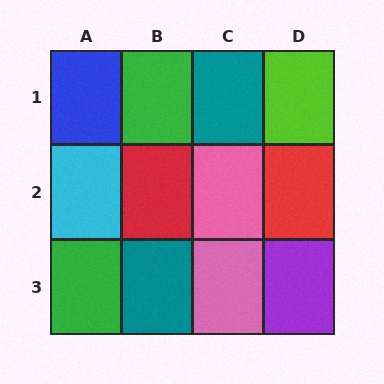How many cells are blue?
1 cell is blue.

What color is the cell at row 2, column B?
Red.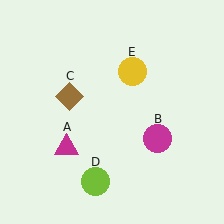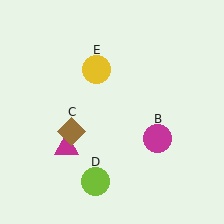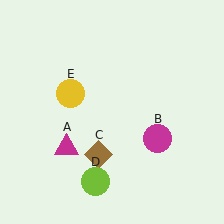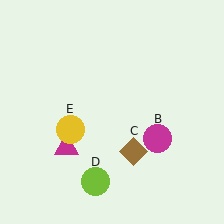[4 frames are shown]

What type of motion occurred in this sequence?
The brown diamond (object C), yellow circle (object E) rotated counterclockwise around the center of the scene.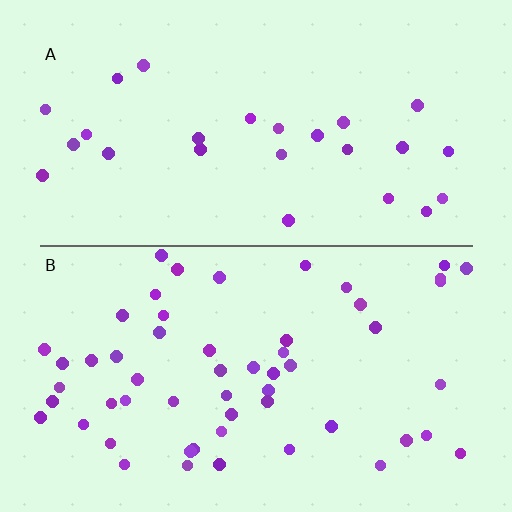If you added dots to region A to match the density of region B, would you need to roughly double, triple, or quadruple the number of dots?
Approximately double.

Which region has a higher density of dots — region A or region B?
B (the bottom).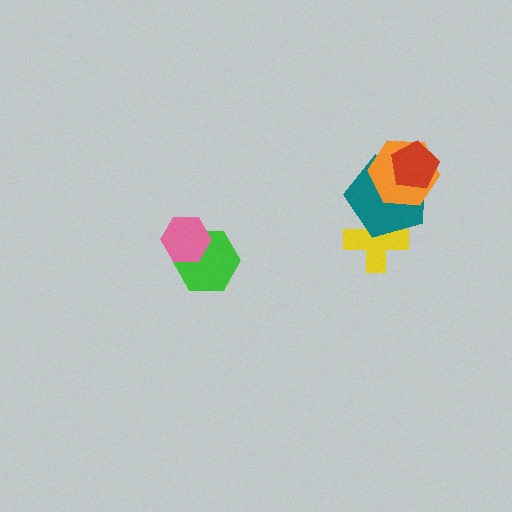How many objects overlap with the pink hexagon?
1 object overlaps with the pink hexagon.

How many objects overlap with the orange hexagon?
2 objects overlap with the orange hexagon.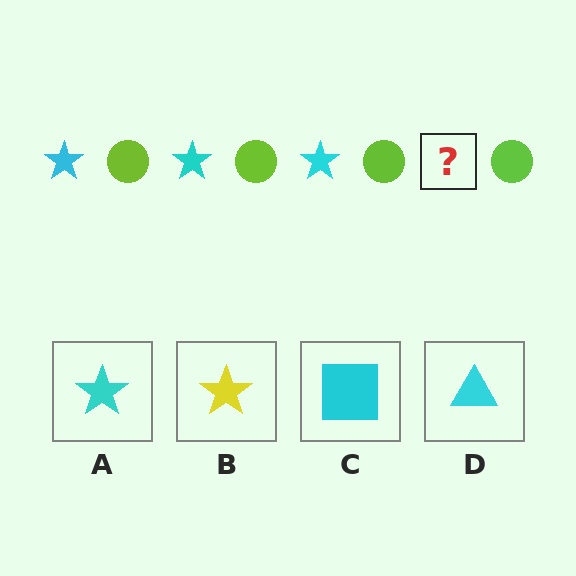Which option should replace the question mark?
Option A.